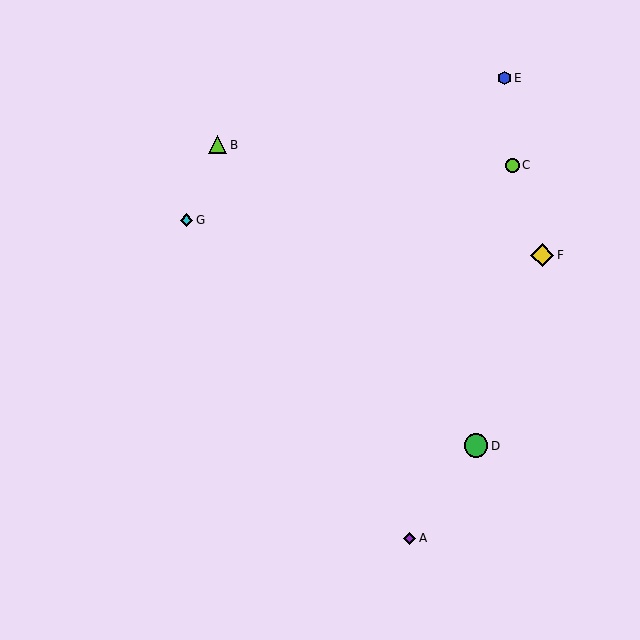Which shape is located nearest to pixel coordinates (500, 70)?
The blue hexagon (labeled E) at (505, 79) is nearest to that location.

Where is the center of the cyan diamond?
The center of the cyan diamond is at (187, 220).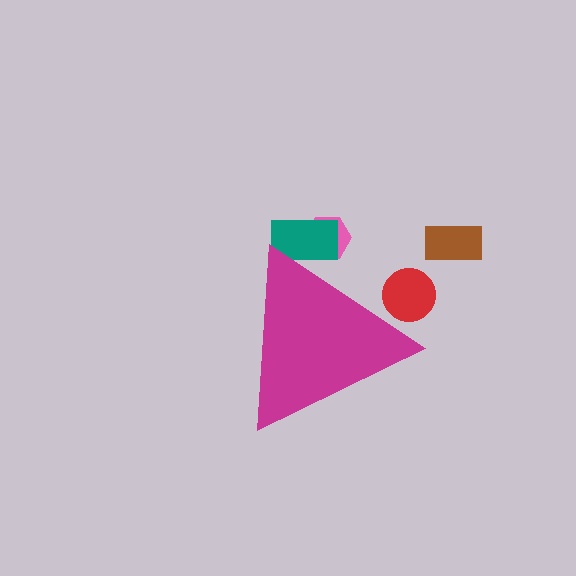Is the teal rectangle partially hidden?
Yes, the teal rectangle is partially hidden behind the magenta triangle.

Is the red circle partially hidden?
Yes, the red circle is partially hidden behind the magenta triangle.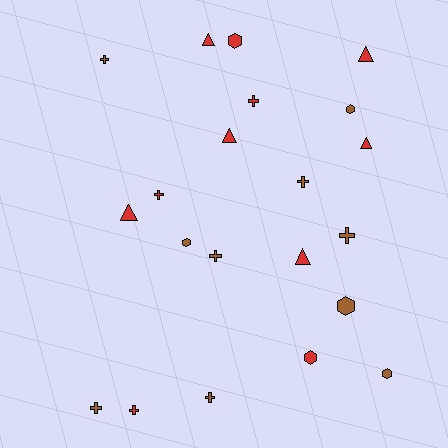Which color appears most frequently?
Red, with 11 objects.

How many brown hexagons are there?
There are 4 brown hexagons.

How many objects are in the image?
There are 21 objects.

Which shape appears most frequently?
Cross, with 9 objects.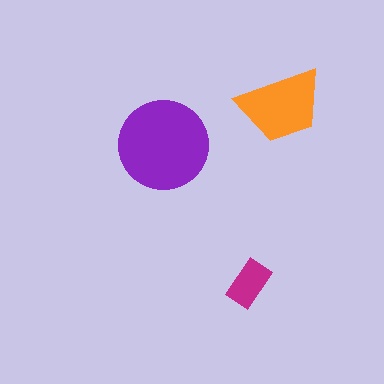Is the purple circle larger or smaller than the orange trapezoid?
Larger.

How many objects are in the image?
There are 3 objects in the image.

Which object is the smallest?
The magenta rectangle.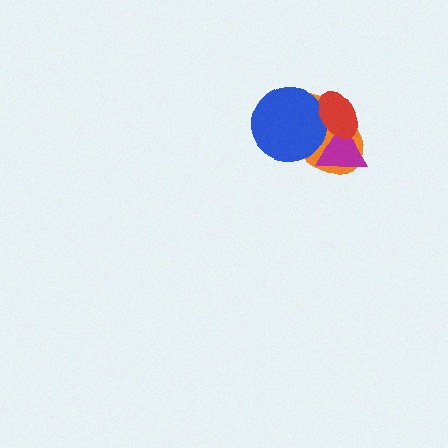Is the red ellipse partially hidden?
No, no other shape covers it.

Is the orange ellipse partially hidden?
Yes, it is partially covered by another shape.